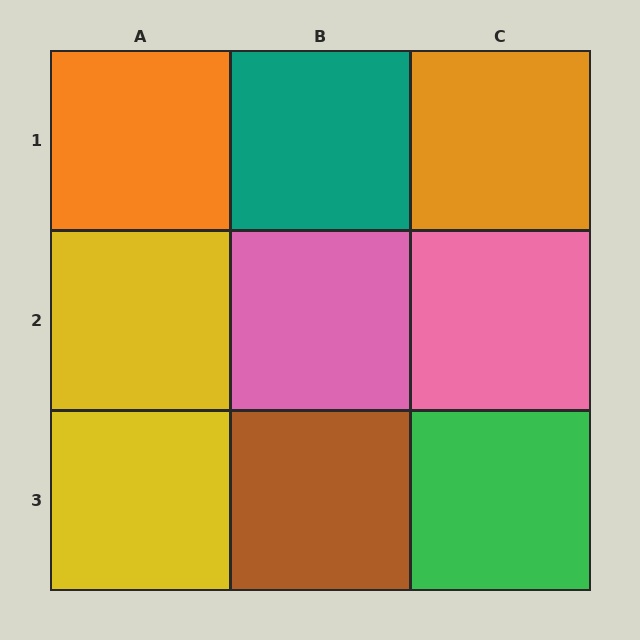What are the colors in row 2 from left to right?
Yellow, pink, pink.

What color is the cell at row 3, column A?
Yellow.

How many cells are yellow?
2 cells are yellow.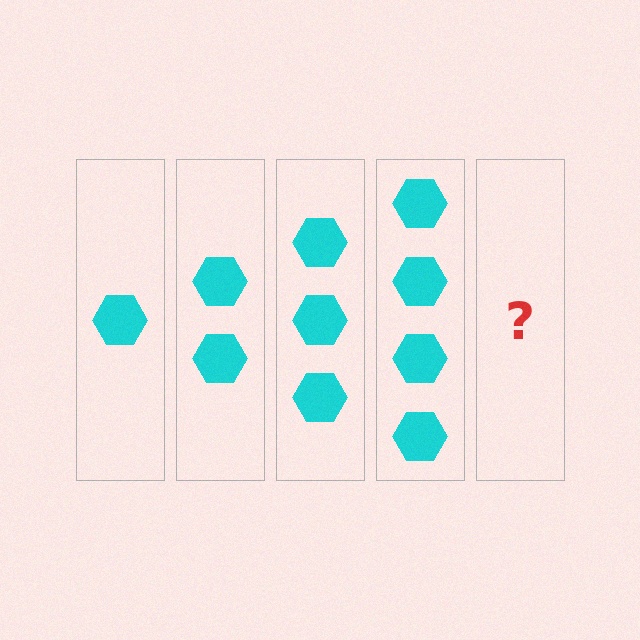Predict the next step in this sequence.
The next step is 5 hexagons.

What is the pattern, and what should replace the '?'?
The pattern is that each step adds one more hexagon. The '?' should be 5 hexagons.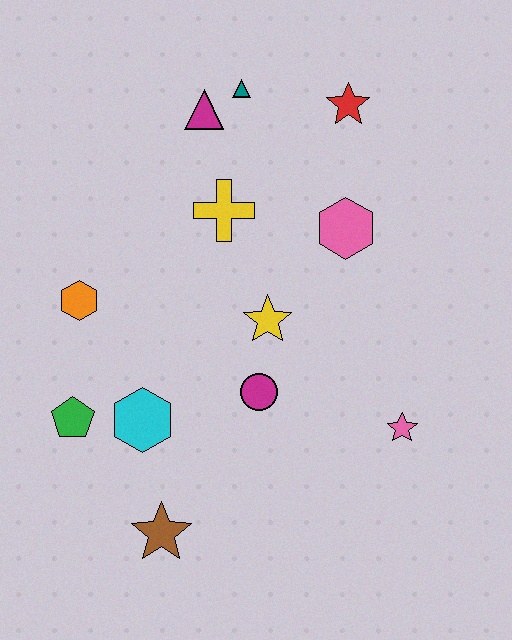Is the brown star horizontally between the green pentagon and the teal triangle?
Yes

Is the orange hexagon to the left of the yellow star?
Yes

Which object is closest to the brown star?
The cyan hexagon is closest to the brown star.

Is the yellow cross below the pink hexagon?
No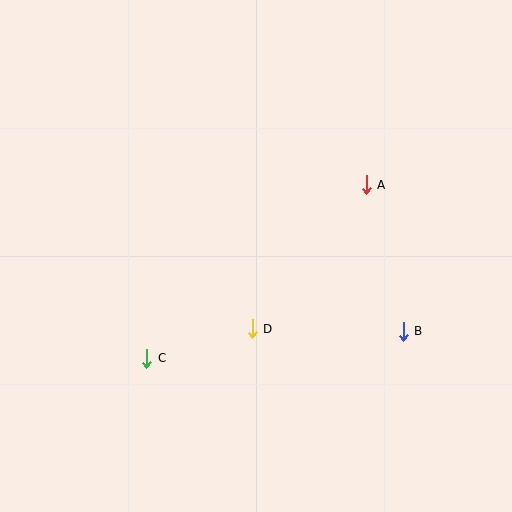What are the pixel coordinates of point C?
Point C is at (147, 358).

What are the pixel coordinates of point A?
Point A is at (366, 185).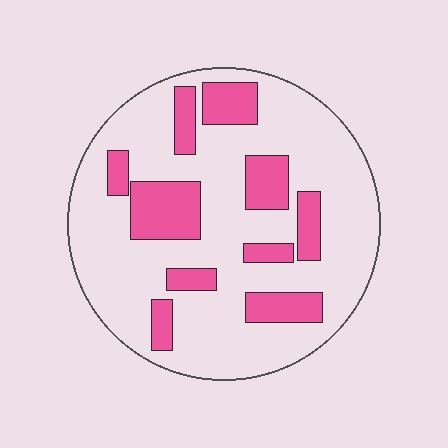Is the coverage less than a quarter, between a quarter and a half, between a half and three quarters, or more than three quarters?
Less than a quarter.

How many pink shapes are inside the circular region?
10.